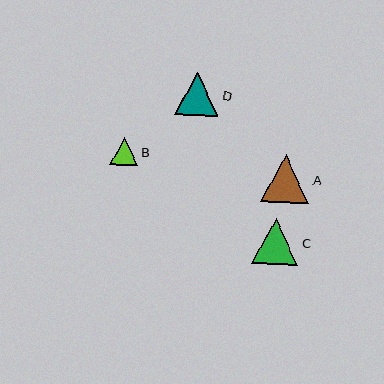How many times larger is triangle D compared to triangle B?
Triangle D is approximately 1.6 times the size of triangle B.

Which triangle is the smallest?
Triangle B is the smallest with a size of approximately 27 pixels.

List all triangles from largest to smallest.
From largest to smallest: A, C, D, B.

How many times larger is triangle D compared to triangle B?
Triangle D is approximately 1.6 times the size of triangle B.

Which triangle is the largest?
Triangle A is the largest with a size of approximately 48 pixels.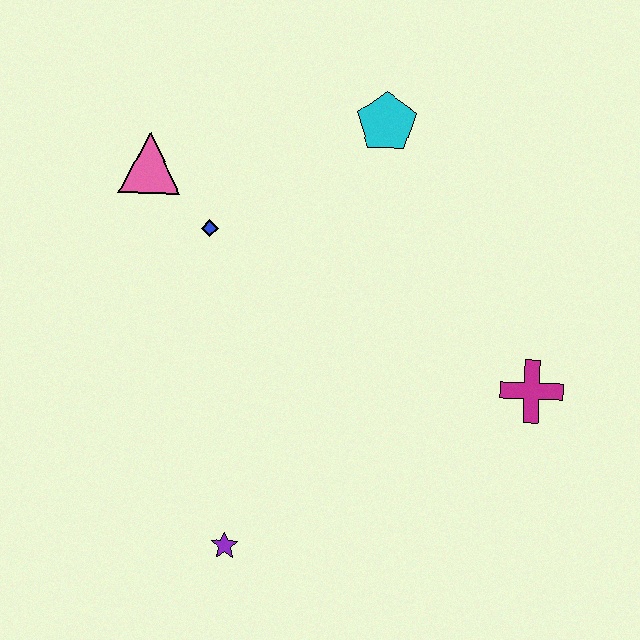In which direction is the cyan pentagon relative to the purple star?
The cyan pentagon is above the purple star.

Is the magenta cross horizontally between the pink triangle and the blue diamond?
No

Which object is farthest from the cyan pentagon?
The purple star is farthest from the cyan pentagon.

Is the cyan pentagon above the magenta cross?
Yes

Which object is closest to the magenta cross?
The cyan pentagon is closest to the magenta cross.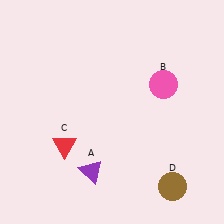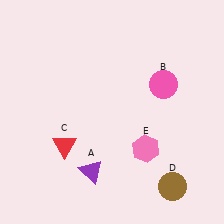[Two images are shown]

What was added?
A pink hexagon (E) was added in Image 2.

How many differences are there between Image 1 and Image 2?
There is 1 difference between the two images.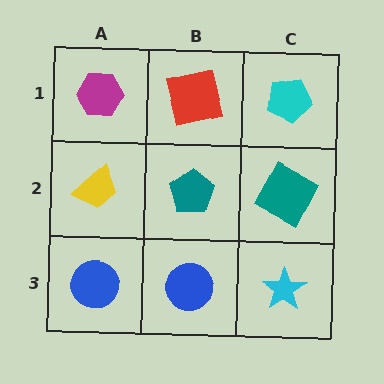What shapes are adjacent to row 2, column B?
A red square (row 1, column B), a blue circle (row 3, column B), a yellow trapezoid (row 2, column A), a teal square (row 2, column C).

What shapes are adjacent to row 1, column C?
A teal square (row 2, column C), a red square (row 1, column B).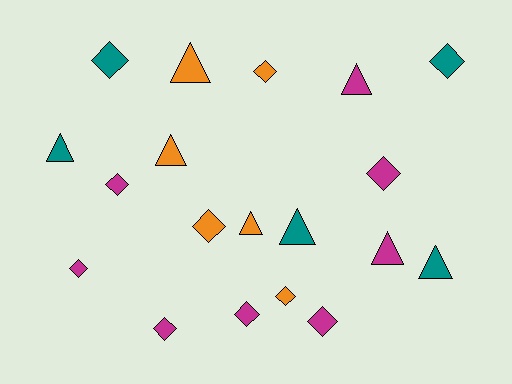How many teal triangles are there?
There are 3 teal triangles.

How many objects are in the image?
There are 19 objects.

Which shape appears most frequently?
Diamond, with 11 objects.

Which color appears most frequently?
Magenta, with 8 objects.